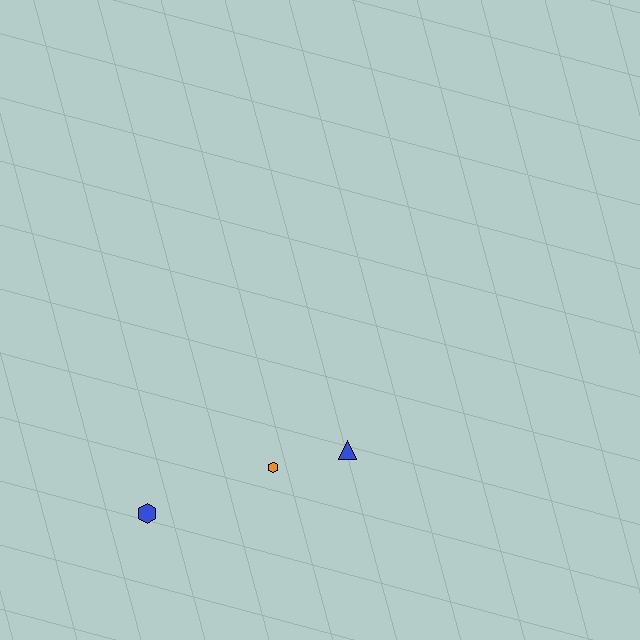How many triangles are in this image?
There is 1 triangle.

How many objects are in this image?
There are 3 objects.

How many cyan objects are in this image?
There are no cyan objects.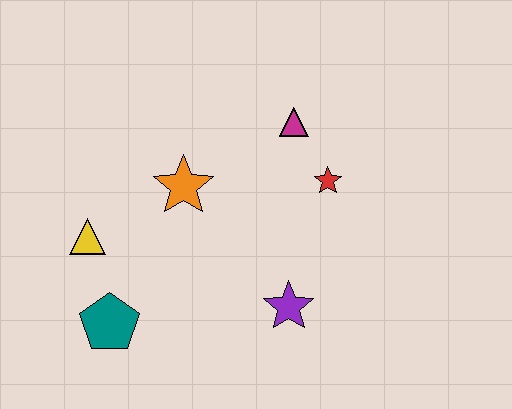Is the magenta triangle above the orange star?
Yes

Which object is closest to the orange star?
The yellow triangle is closest to the orange star.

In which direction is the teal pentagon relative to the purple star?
The teal pentagon is to the left of the purple star.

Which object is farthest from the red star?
The teal pentagon is farthest from the red star.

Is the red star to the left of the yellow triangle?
No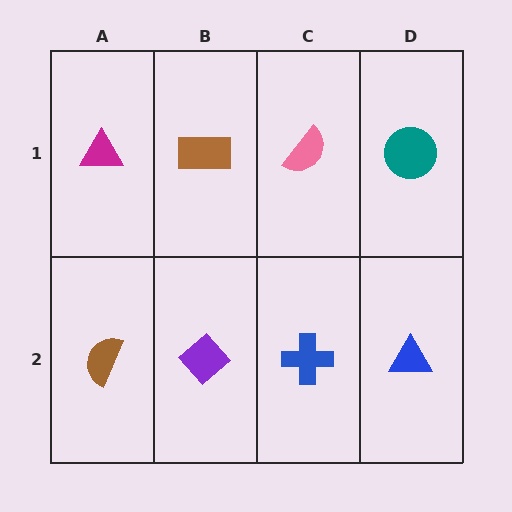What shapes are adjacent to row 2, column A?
A magenta triangle (row 1, column A), a purple diamond (row 2, column B).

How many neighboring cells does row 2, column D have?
2.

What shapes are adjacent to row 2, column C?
A pink semicircle (row 1, column C), a purple diamond (row 2, column B), a blue triangle (row 2, column D).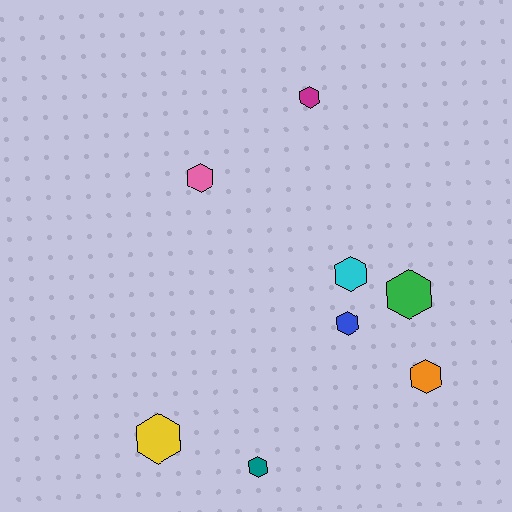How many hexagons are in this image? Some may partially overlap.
There are 8 hexagons.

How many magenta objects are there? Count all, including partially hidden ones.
There is 1 magenta object.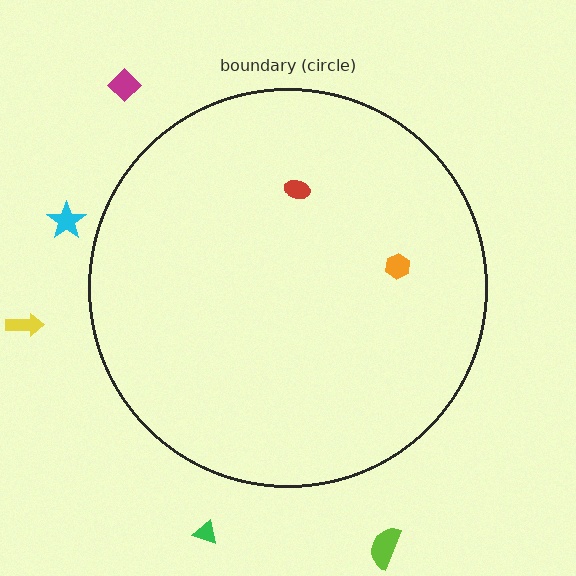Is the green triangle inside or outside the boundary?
Outside.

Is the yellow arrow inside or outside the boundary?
Outside.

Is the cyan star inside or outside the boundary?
Outside.